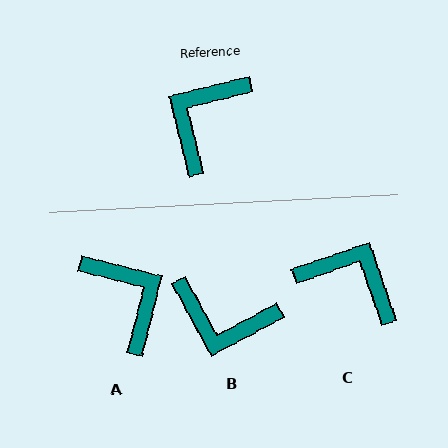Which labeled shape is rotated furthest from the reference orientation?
A, about 118 degrees away.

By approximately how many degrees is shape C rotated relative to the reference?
Approximately 85 degrees clockwise.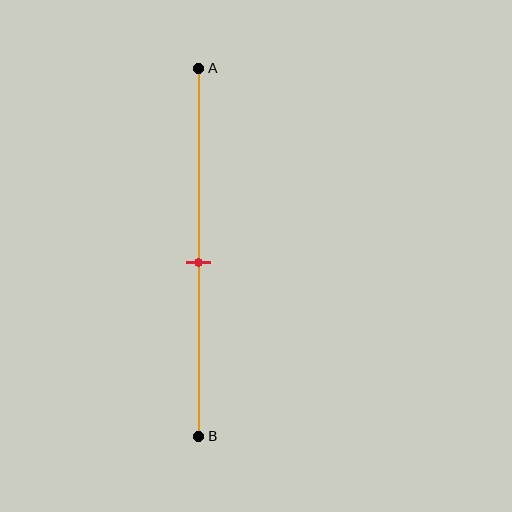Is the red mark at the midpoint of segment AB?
Yes, the mark is approximately at the midpoint.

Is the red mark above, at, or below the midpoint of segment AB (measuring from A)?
The red mark is approximately at the midpoint of segment AB.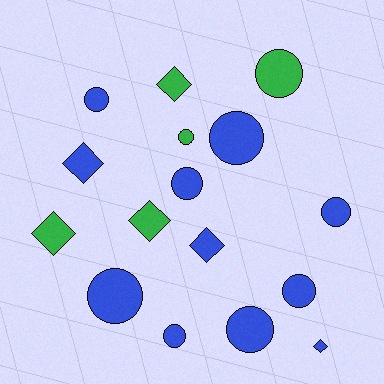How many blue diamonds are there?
There are 3 blue diamonds.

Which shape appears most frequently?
Circle, with 10 objects.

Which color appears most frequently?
Blue, with 11 objects.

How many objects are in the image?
There are 16 objects.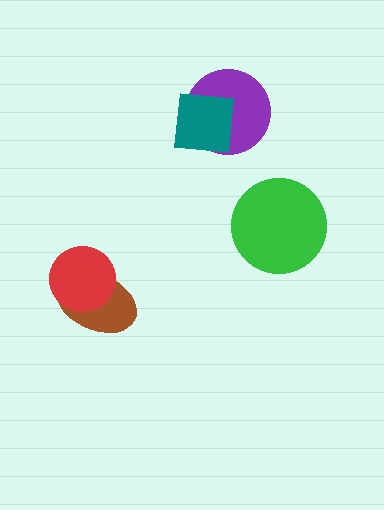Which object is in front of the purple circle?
The teal square is in front of the purple circle.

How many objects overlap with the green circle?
0 objects overlap with the green circle.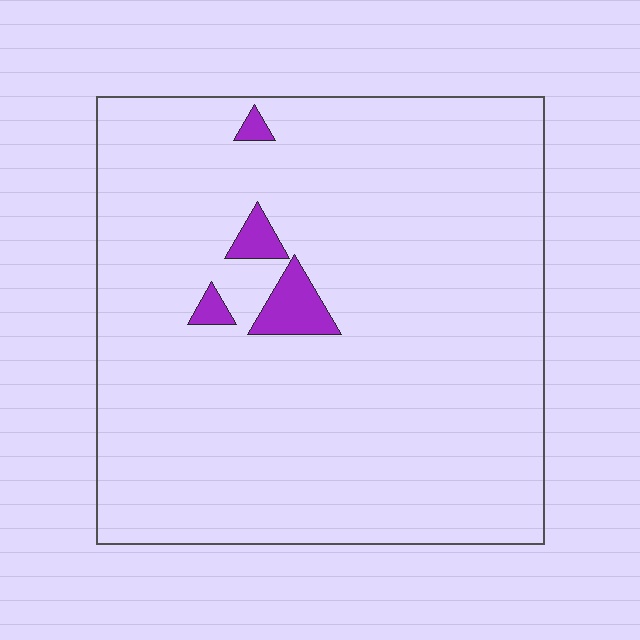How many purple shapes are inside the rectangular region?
4.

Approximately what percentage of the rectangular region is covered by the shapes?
Approximately 5%.